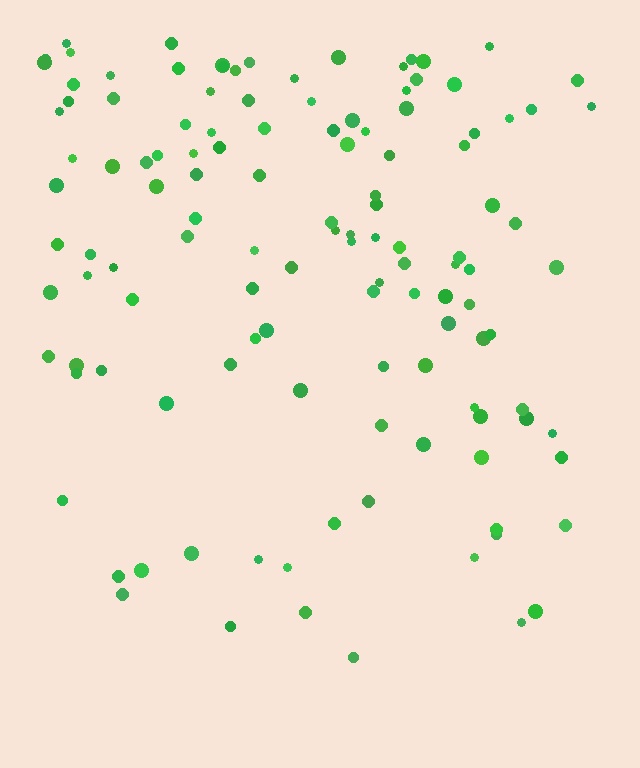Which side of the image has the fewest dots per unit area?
The bottom.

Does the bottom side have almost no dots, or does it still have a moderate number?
Still a moderate number, just noticeably fewer than the top.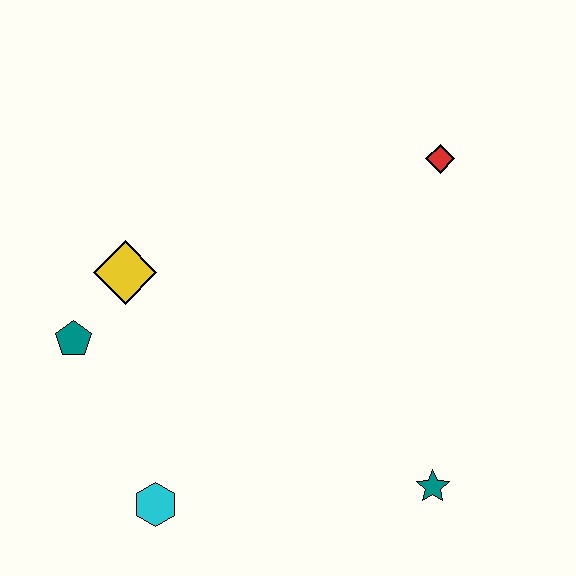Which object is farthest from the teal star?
The teal pentagon is farthest from the teal star.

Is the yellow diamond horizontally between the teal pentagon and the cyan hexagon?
Yes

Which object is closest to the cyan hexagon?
The teal pentagon is closest to the cyan hexagon.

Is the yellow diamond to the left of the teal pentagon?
No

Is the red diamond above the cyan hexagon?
Yes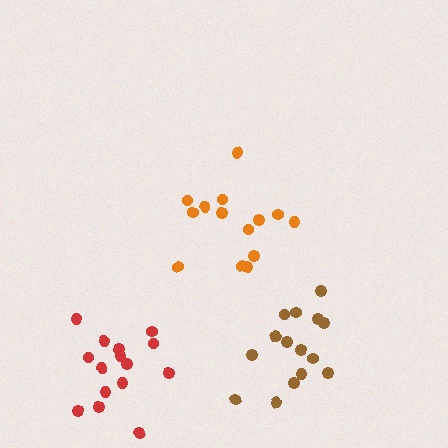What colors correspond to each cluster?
The clusters are colored: orange, brown, red.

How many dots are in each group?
Group 1: 14 dots, Group 2: 15 dots, Group 3: 15 dots (44 total).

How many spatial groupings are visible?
There are 3 spatial groupings.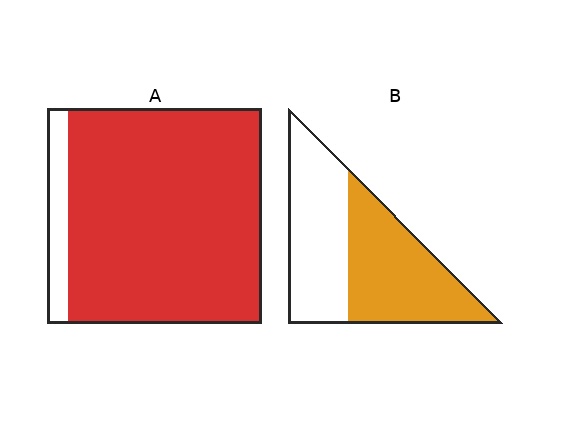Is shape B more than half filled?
Roughly half.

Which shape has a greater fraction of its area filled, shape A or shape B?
Shape A.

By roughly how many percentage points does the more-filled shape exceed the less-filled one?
By roughly 40 percentage points (A over B).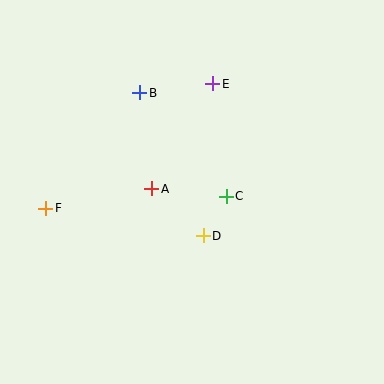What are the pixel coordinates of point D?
Point D is at (203, 236).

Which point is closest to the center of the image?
Point C at (226, 197) is closest to the center.